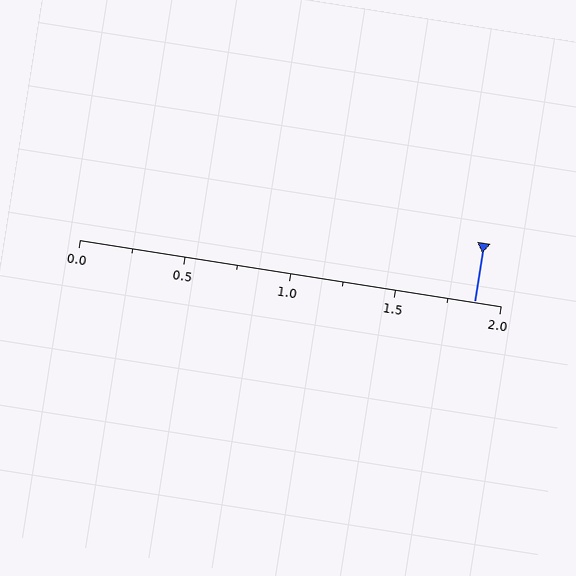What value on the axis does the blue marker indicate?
The marker indicates approximately 1.88.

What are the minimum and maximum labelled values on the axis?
The axis runs from 0.0 to 2.0.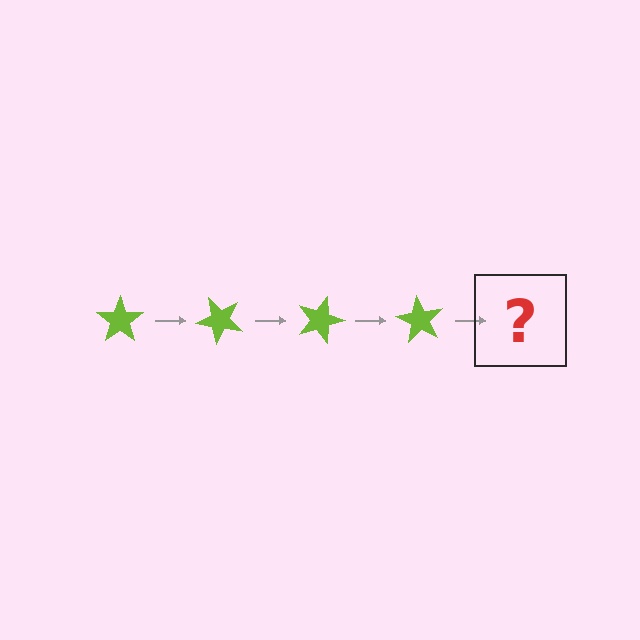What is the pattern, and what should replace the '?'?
The pattern is that the star rotates 45 degrees each step. The '?' should be a lime star rotated 180 degrees.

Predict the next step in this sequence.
The next step is a lime star rotated 180 degrees.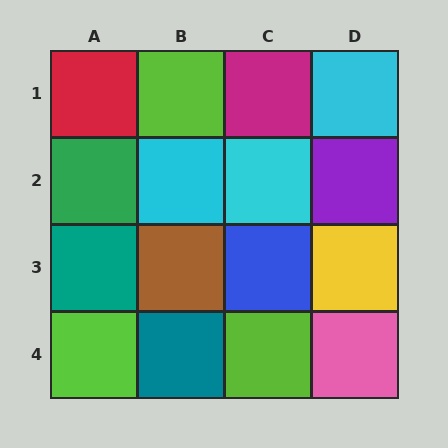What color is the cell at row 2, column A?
Green.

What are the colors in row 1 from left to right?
Red, lime, magenta, cyan.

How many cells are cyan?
3 cells are cyan.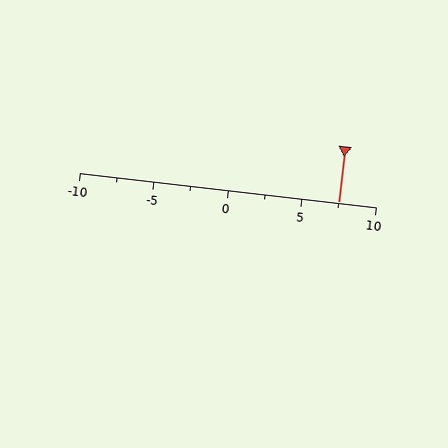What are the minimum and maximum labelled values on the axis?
The axis runs from -10 to 10.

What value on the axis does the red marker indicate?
The marker indicates approximately 7.5.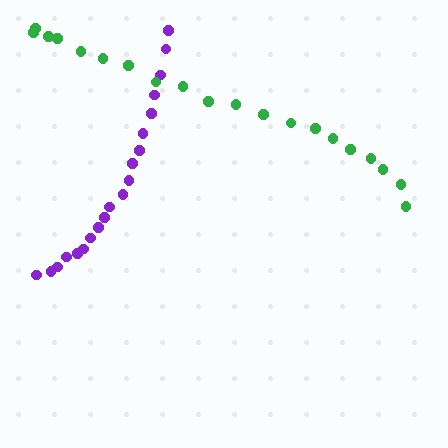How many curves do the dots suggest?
There are 2 distinct paths.